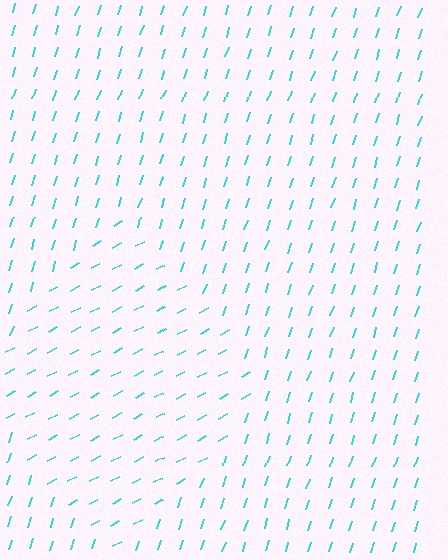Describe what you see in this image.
The image is filled with small cyan line segments. A diamond region in the image has lines oriented differently from the surrounding lines, creating a visible texture boundary.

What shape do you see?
I see a diamond.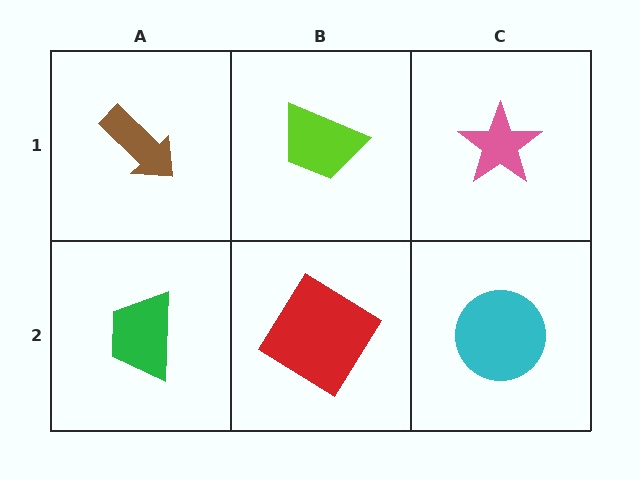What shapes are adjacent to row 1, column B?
A red diamond (row 2, column B), a brown arrow (row 1, column A), a pink star (row 1, column C).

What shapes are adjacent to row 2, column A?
A brown arrow (row 1, column A), a red diamond (row 2, column B).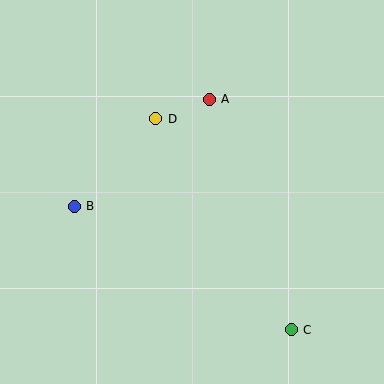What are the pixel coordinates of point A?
Point A is at (209, 99).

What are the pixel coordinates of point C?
Point C is at (291, 330).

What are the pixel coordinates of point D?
Point D is at (156, 119).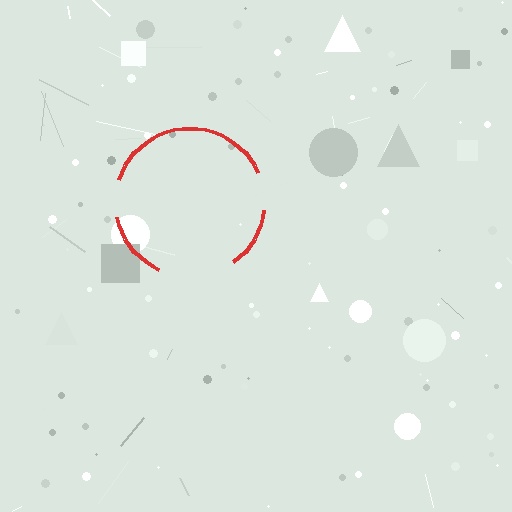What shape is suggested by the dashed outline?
The dashed outline suggests a circle.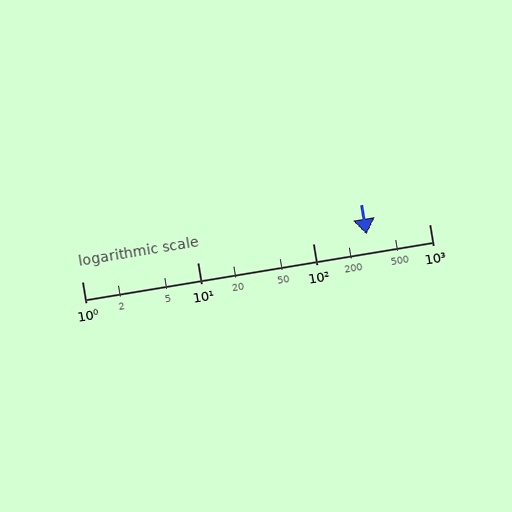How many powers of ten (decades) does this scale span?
The scale spans 3 decades, from 1 to 1000.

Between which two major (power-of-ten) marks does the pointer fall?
The pointer is between 100 and 1000.